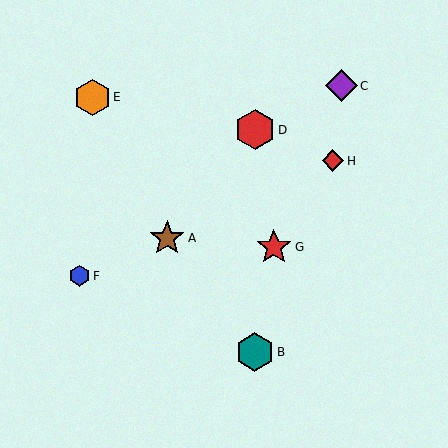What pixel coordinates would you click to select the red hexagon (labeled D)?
Click at (255, 130) to select the red hexagon D.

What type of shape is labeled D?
Shape D is a red hexagon.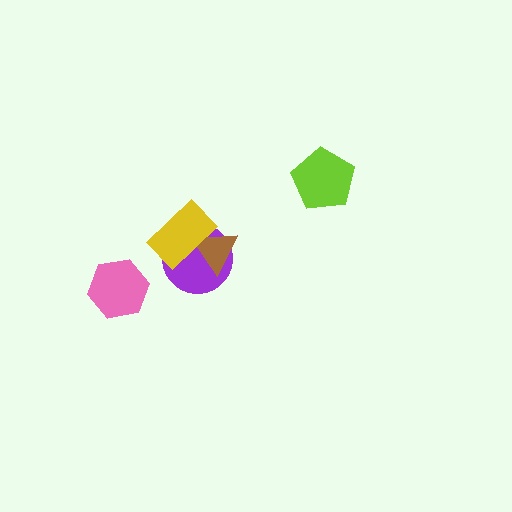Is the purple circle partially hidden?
Yes, it is partially covered by another shape.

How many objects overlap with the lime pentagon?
0 objects overlap with the lime pentagon.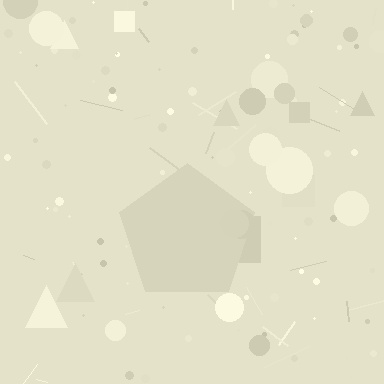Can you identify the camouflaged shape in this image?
The camouflaged shape is a pentagon.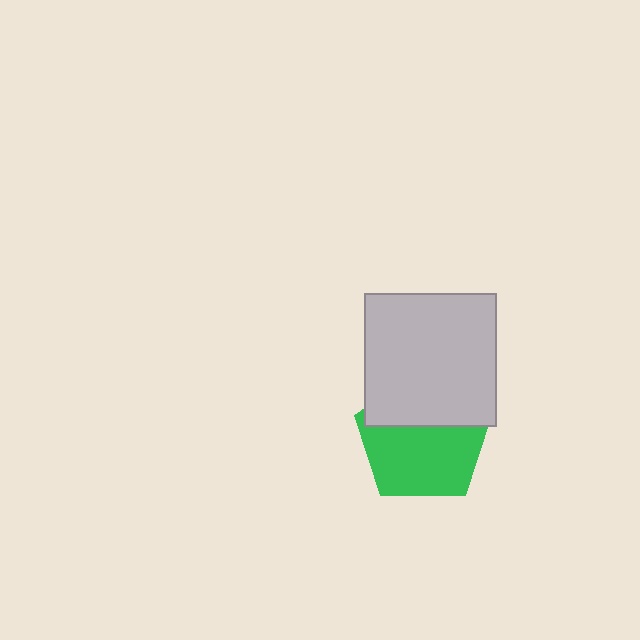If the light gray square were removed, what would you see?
You would see the complete green pentagon.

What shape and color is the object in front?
The object in front is a light gray square.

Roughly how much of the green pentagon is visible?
About half of it is visible (roughly 60%).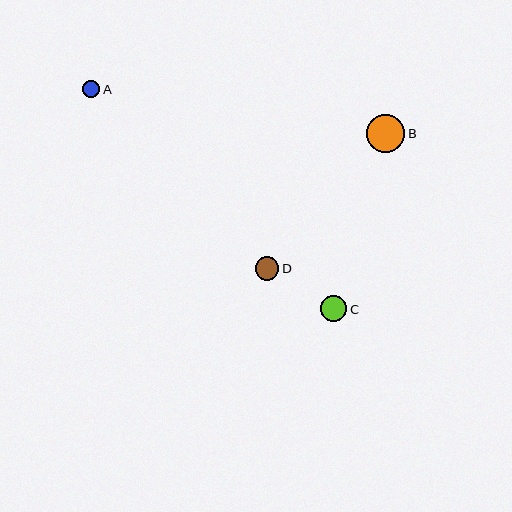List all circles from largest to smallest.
From largest to smallest: B, C, D, A.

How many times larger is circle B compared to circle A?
Circle B is approximately 2.2 times the size of circle A.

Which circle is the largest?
Circle B is the largest with a size of approximately 38 pixels.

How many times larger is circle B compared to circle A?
Circle B is approximately 2.2 times the size of circle A.